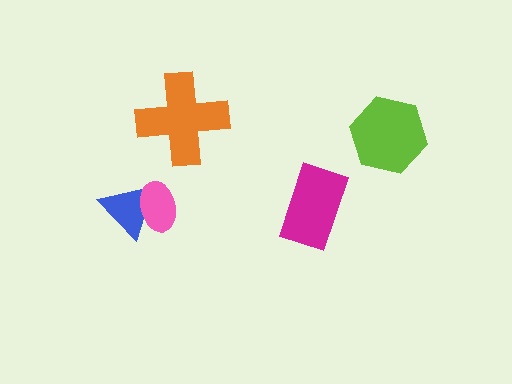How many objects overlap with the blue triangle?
1 object overlaps with the blue triangle.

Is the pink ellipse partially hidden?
No, no other shape covers it.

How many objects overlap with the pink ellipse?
1 object overlaps with the pink ellipse.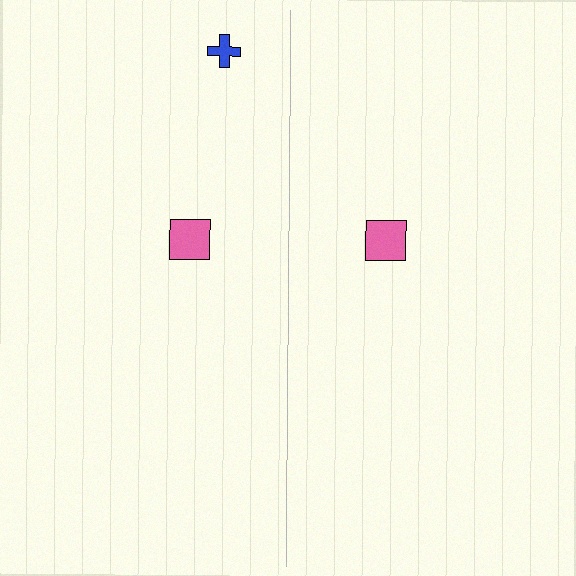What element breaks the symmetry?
A blue cross is missing from the right side.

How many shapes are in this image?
There are 3 shapes in this image.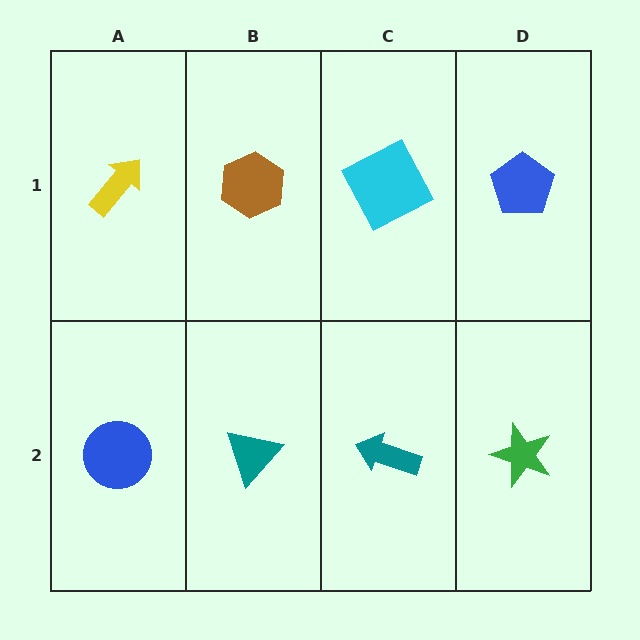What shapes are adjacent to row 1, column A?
A blue circle (row 2, column A), a brown hexagon (row 1, column B).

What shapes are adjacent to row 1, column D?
A green star (row 2, column D), a cyan square (row 1, column C).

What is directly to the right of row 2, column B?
A teal arrow.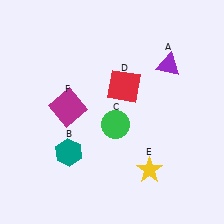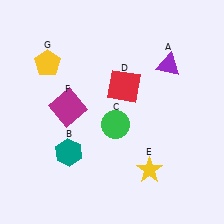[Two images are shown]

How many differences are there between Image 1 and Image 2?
There is 1 difference between the two images.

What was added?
A yellow pentagon (G) was added in Image 2.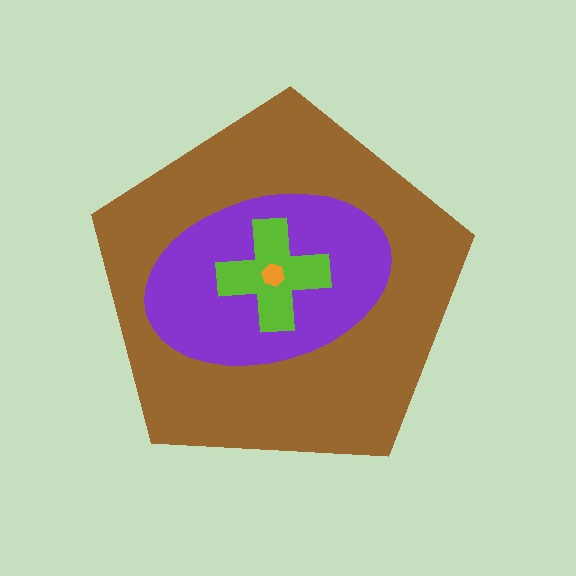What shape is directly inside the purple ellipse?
The lime cross.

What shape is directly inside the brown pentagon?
The purple ellipse.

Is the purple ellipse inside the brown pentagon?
Yes.